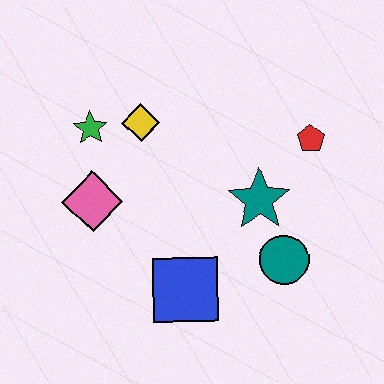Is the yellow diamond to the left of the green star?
No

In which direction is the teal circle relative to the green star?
The teal circle is to the right of the green star.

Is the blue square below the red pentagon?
Yes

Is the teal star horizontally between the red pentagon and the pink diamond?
Yes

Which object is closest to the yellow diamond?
The green star is closest to the yellow diamond.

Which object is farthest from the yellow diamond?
The teal circle is farthest from the yellow diamond.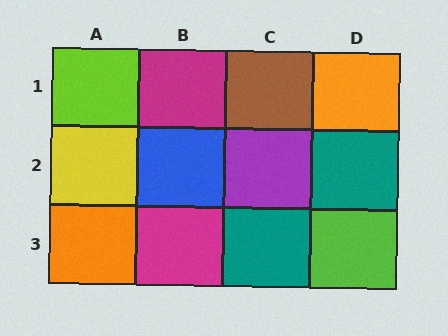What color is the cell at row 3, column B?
Magenta.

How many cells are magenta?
2 cells are magenta.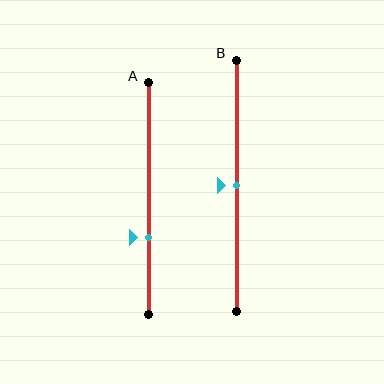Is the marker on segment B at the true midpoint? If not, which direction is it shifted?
Yes, the marker on segment B is at the true midpoint.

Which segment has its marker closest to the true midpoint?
Segment B has its marker closest to the true midpoint.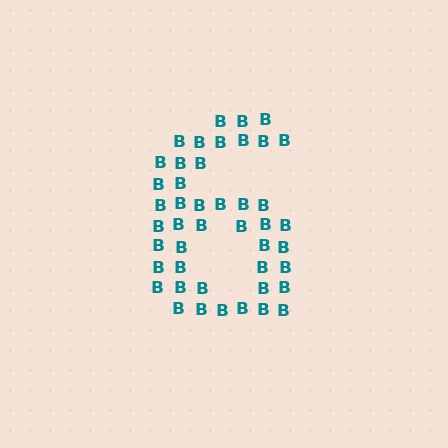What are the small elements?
The small elements are letter B's.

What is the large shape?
The large shape is the digit 6.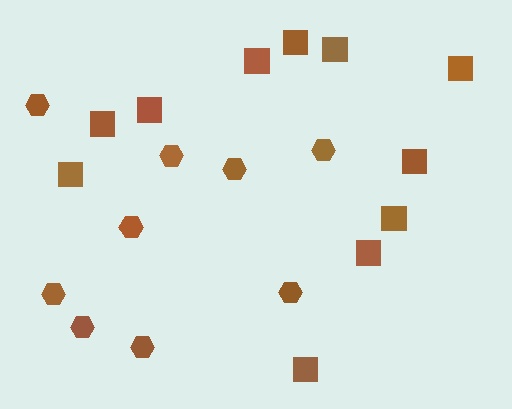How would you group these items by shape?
There are 2 groups: one group of squares (11) and one group of hexagons (9).